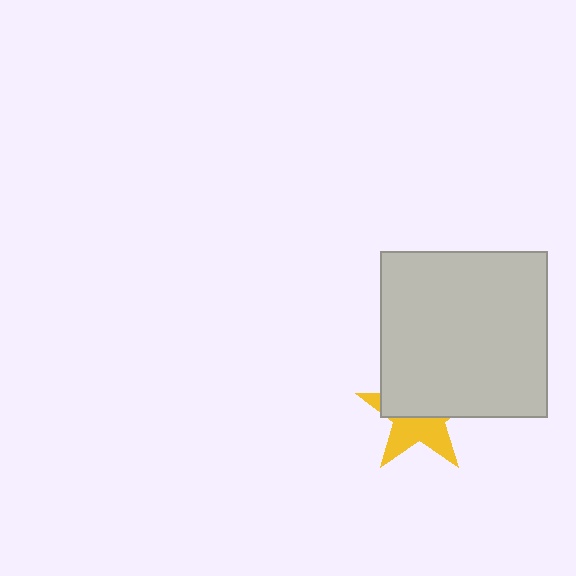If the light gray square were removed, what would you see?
You would see the complete yellow star.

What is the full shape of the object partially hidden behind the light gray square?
The partially hidden object is a yellow star.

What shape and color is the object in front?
The object in front is a light gray square.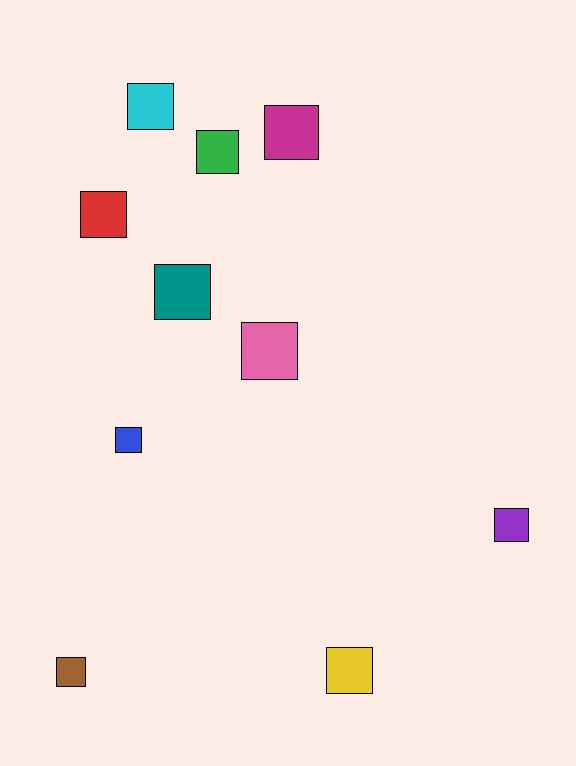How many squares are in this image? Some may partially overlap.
There are 10 squares.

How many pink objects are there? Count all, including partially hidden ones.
There is 1 pink object.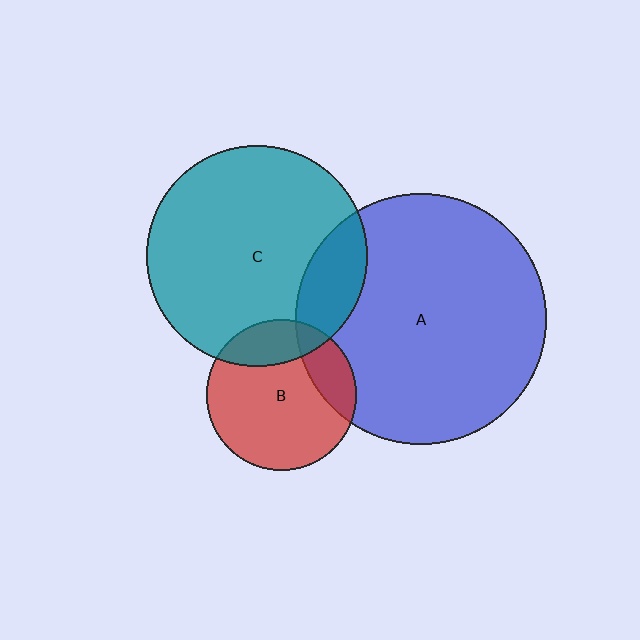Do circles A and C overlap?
Yes.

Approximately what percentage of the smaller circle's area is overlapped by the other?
Approximately 15%.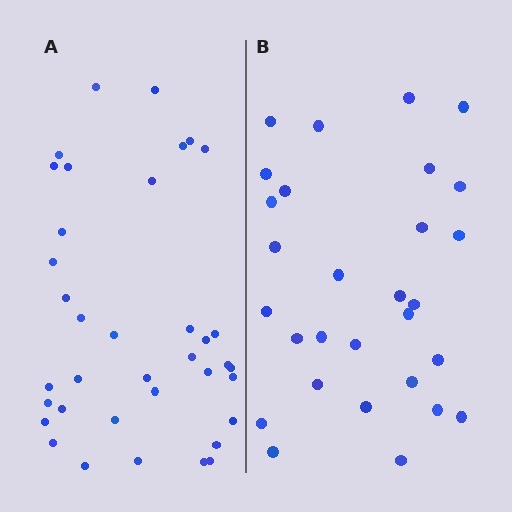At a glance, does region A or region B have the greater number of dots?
Region A (the left region) has more dots.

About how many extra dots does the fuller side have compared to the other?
Region A has roughly 8 or so more dots than region B.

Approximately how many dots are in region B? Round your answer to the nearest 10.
About 30 dots. (The exact count is 29, which rounds to 30.)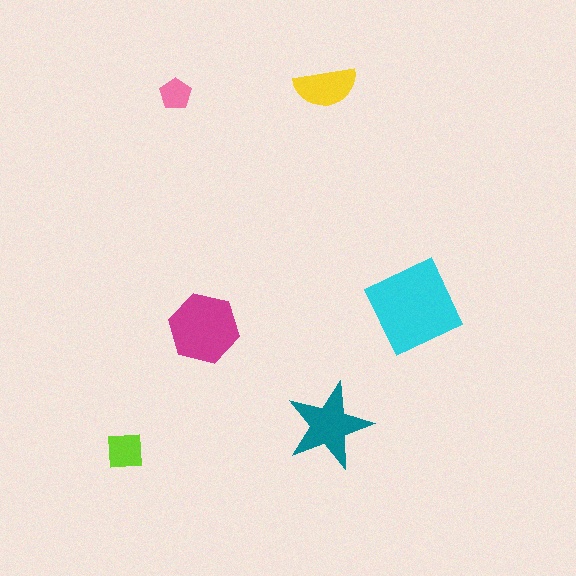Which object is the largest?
The cyan diamond.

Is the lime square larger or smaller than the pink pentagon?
Larger.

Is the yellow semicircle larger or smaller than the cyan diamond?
Smaller.